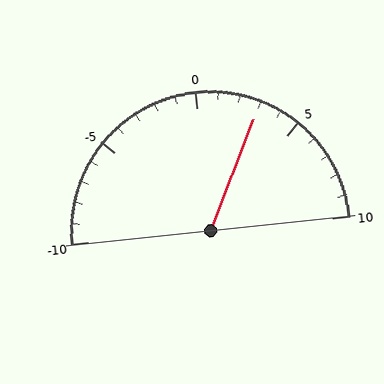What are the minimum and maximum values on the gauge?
The gauge ranges from -10 to 10.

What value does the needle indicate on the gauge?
The needle indicates approximately 3.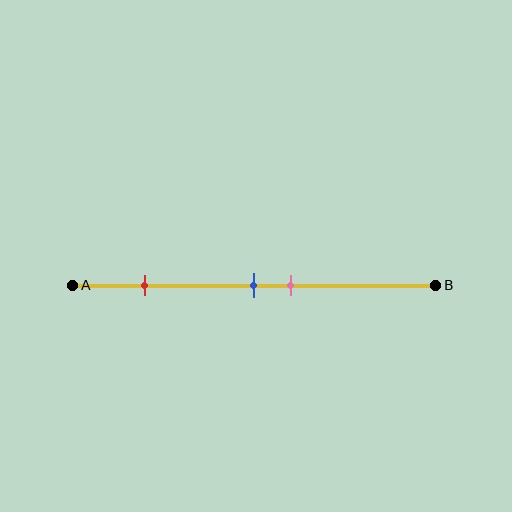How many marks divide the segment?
There are 3 marks dividing the segment.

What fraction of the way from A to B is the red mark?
The red mark is approximately 20% (0.2) of the way from A to B.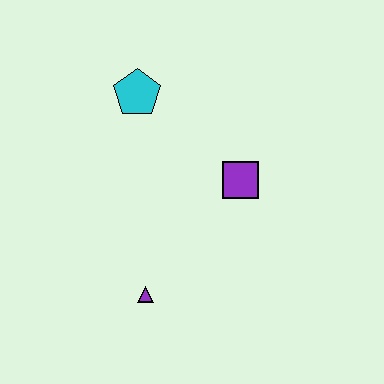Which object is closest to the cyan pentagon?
The purple square is closest to the cyan pentagon.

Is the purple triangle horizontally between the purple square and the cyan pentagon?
Yes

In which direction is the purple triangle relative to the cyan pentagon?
The purple triangle is below the cyan pentagon.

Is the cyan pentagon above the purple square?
Yes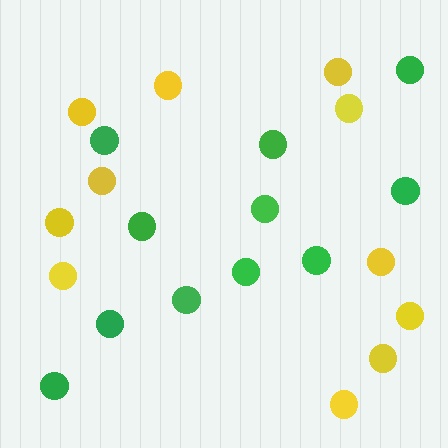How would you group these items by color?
There are 2 groups: one group of yellow circles (11) and one group of green circles (11).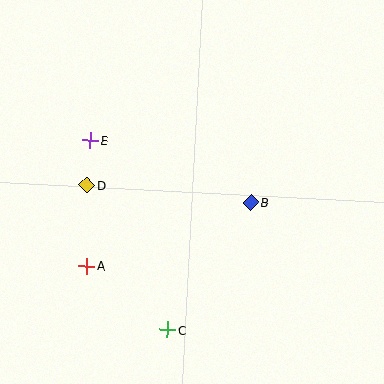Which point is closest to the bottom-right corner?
Point C is closest to the bottom-right corner.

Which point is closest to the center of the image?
Point B at (251, 202) is closest to the center.